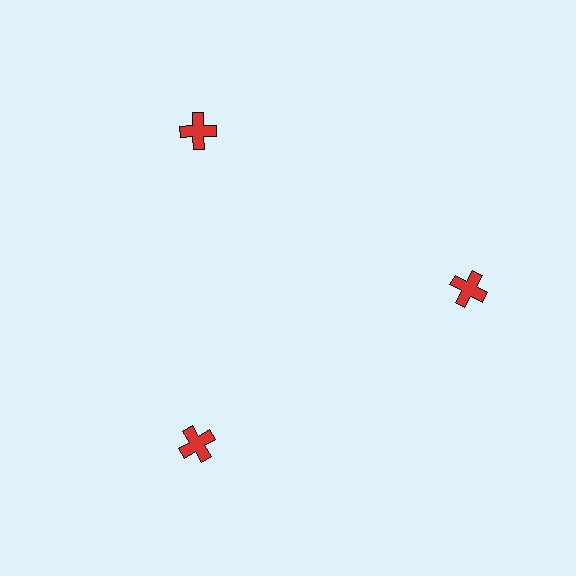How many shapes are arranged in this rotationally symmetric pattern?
There are 3 shapes, arranged in 3 groups of 1.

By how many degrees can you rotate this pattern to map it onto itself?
The pattern maps onto itself every 120 degrees of rotation.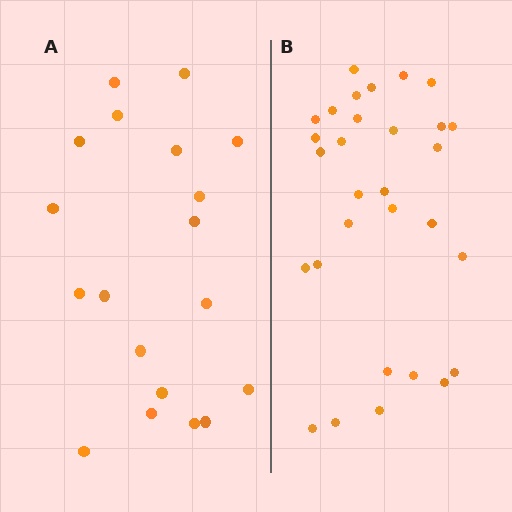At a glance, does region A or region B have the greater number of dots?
Region B (the right region) has more dots.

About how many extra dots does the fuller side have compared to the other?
Region B has roughly 12 or so more dots than region A.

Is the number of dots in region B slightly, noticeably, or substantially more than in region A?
Region B has substantially more. The ratio is roughly 1.6 to 1.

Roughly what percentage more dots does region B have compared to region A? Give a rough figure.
About 60% more.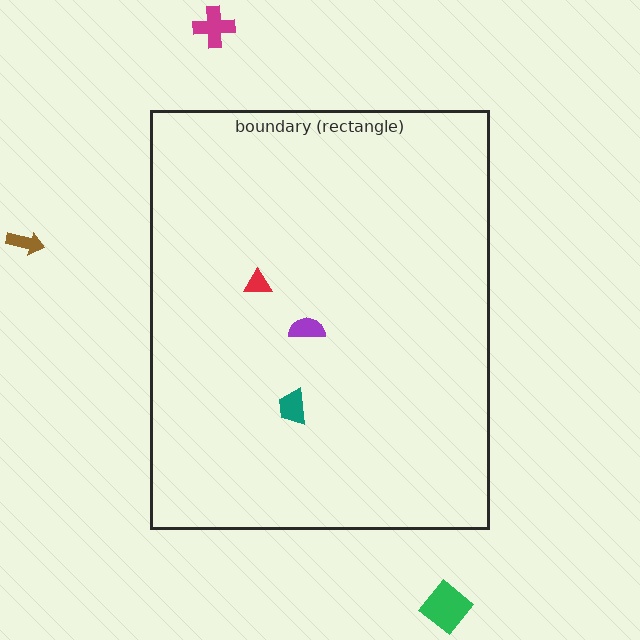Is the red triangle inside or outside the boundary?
Inside.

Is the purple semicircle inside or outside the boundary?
Inside.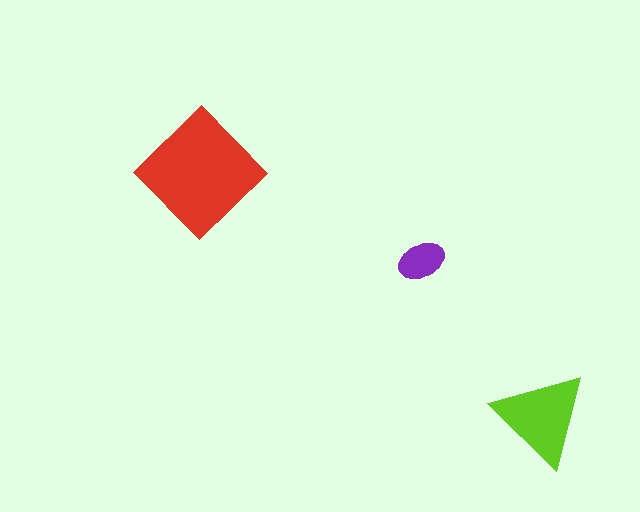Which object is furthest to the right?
The lime triangle is rightmost.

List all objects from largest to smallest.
The red diamond, the lime triangle, the purple ellipse.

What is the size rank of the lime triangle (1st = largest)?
2nd.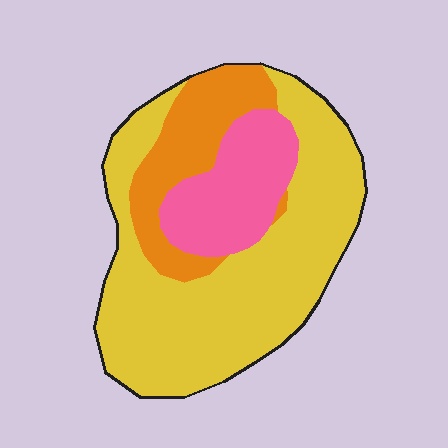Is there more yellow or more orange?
Yellow.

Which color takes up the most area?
Yellow, at roughly 60%.